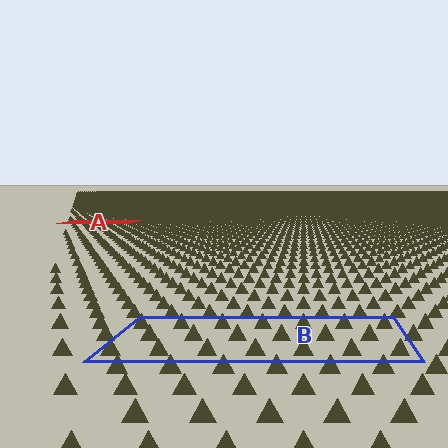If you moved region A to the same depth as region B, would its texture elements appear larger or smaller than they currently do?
They would appear larger. At a closer depth, the same texture elements are projected at a bigger on-screen size.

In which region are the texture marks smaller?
The texture marks are smaller in region A, because it is farther away.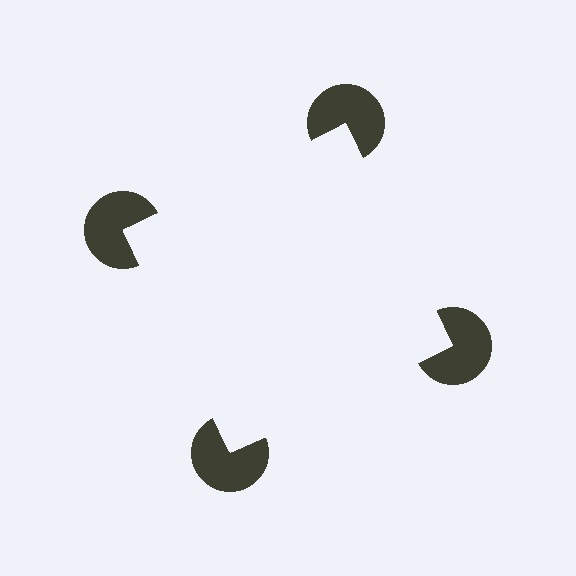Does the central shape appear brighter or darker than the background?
It typically appears slightly brighter than the background, even though no actual brightness change is drawn.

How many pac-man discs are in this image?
There are 4 — one at each vertex of the illusory square.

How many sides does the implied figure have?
4 sides.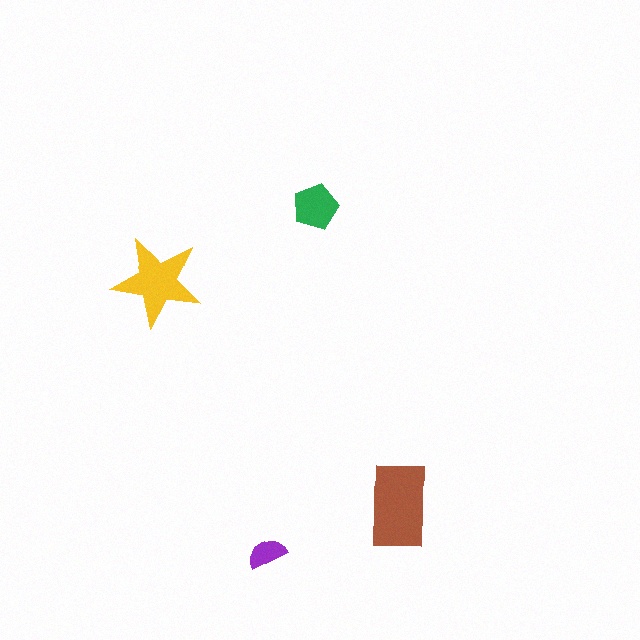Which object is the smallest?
The purple semicircle.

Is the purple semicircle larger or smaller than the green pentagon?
Smaller.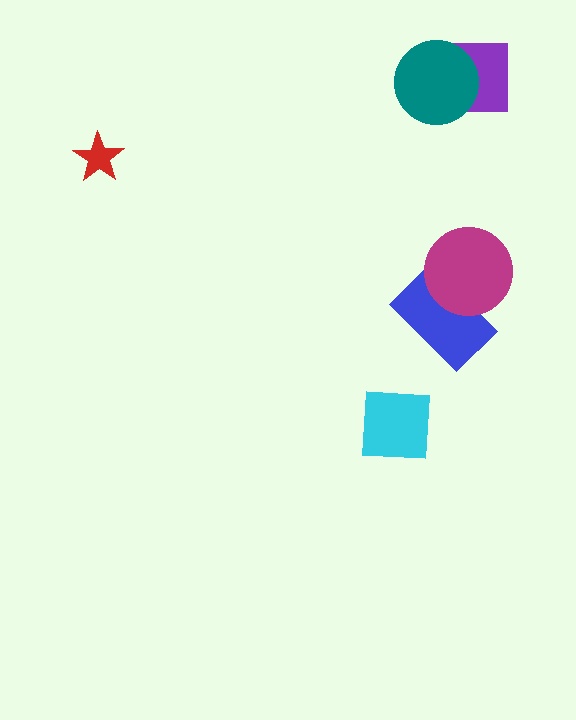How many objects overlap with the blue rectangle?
1 object overlaps with the blue rectangle.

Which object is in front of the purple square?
The teal circle is in front of the purple square.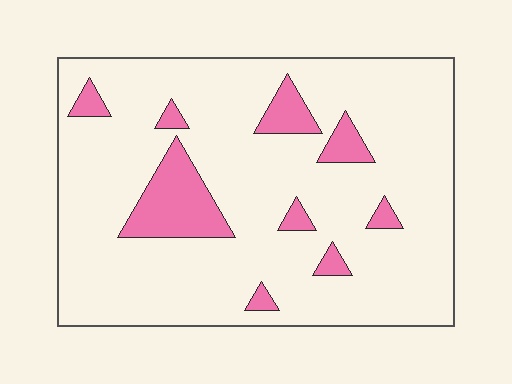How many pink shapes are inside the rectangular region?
9.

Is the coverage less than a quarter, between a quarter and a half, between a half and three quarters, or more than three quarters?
Less than a quarter.